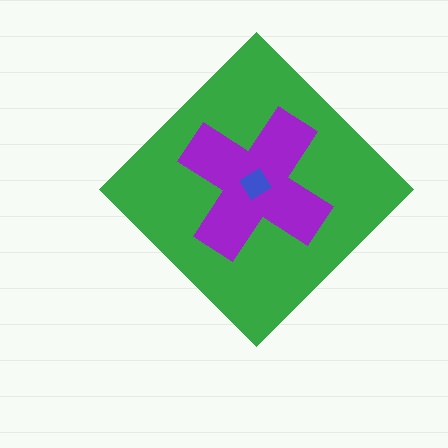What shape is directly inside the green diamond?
The purple cross.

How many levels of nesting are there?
3.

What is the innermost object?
The blue diamond.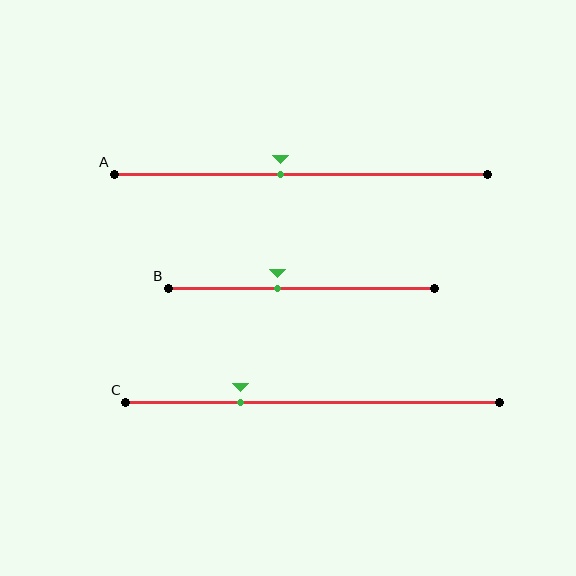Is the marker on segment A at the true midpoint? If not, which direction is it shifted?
No, the marker on segment A is shifted to the left by about 5% of the segment length.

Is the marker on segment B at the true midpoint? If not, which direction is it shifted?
No, the marker on segment B is shifted to the left by about 9% of the segment length.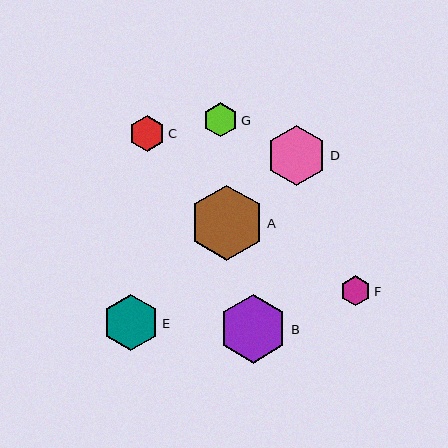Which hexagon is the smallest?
Hexagon F is the smallest with a size of approximately 30 pixels.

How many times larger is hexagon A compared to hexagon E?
Hexagon A is approximately 1.3 times the size of hexagon E.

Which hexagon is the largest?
Hexagon A is the largest with a size of approximately 75 pixels.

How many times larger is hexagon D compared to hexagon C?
Hexagon D is approximately 1.6 times the size of hexagon C.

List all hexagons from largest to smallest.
From largest to smallest: A, B, D, E, C, G, F.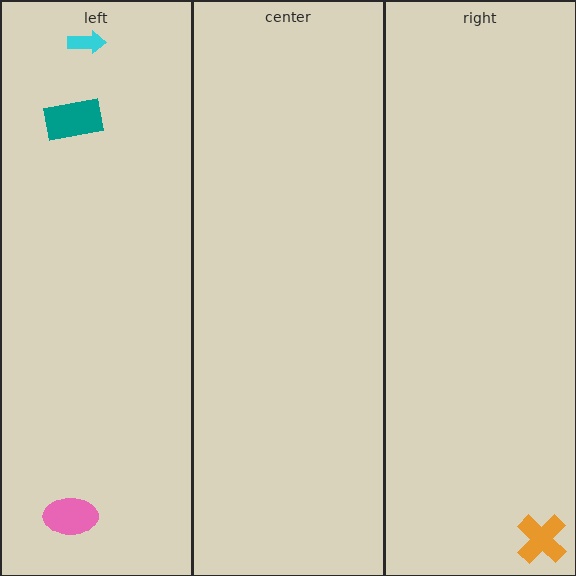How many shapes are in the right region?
1.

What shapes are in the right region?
The orange cross.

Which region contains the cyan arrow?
The left region.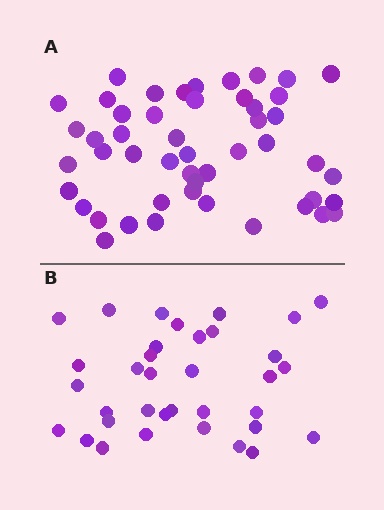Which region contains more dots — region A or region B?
Region A (the top region) has more dots.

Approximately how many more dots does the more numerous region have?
Region A has approximately 15 more dots than region B.